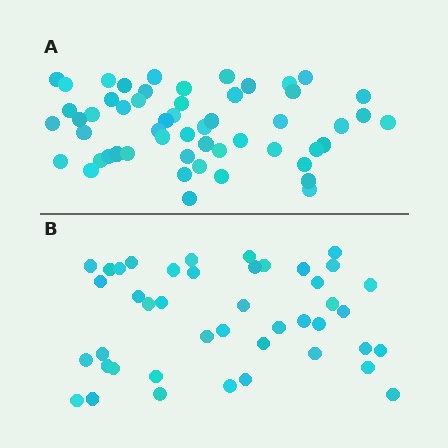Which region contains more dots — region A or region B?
Region A (the top region) has more dots.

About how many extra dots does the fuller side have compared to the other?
Region A has roughly 12 or so more dots than region B.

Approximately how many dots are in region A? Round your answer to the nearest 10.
About 50 dots. (The exact count is 54, which rounds to 50.)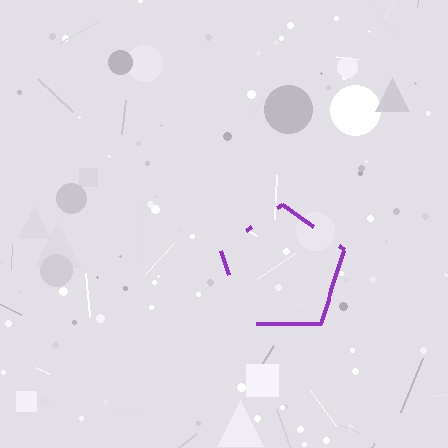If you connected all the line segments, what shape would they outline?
They would outline a pentagon.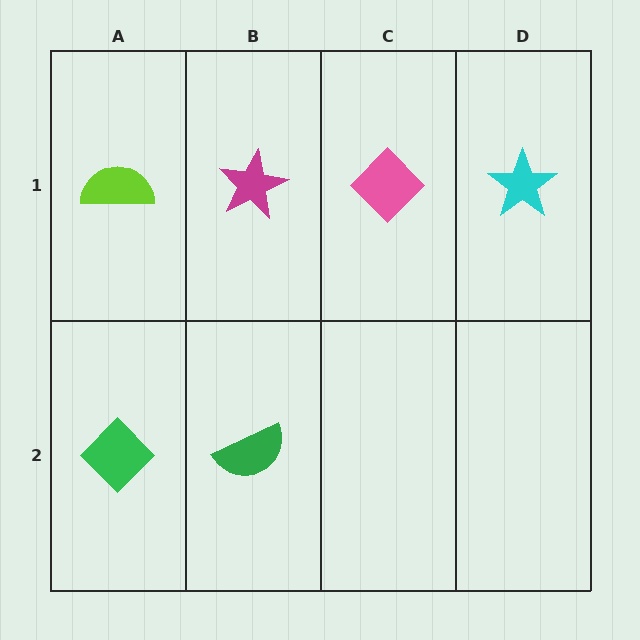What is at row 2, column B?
A green semicircle.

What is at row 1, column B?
A magenta star.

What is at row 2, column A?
A green diamond.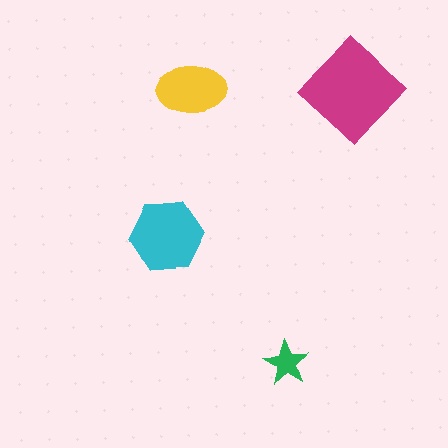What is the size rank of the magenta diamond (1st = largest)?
1st.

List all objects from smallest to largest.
The green star, the yellow ellipse, the cyan hexagon, the magenta diamond.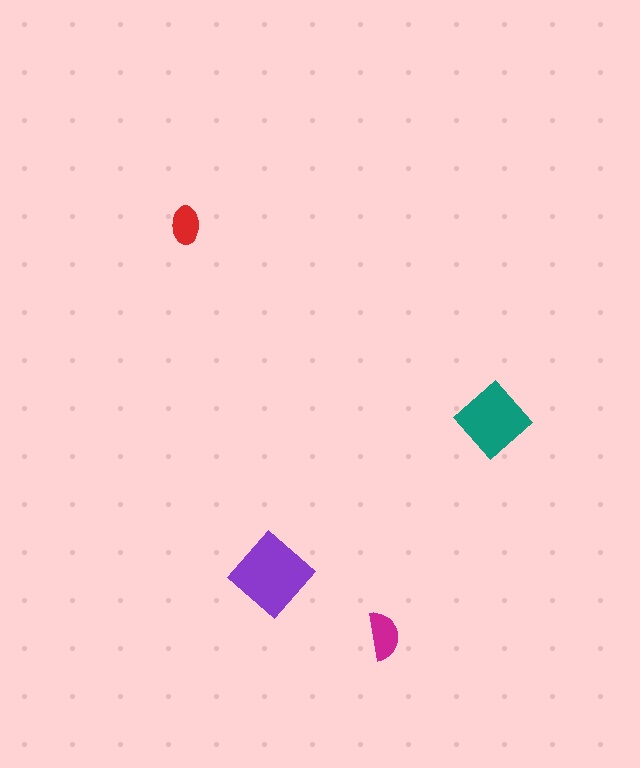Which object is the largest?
The purple diamond.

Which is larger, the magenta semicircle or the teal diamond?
The teal diamond.